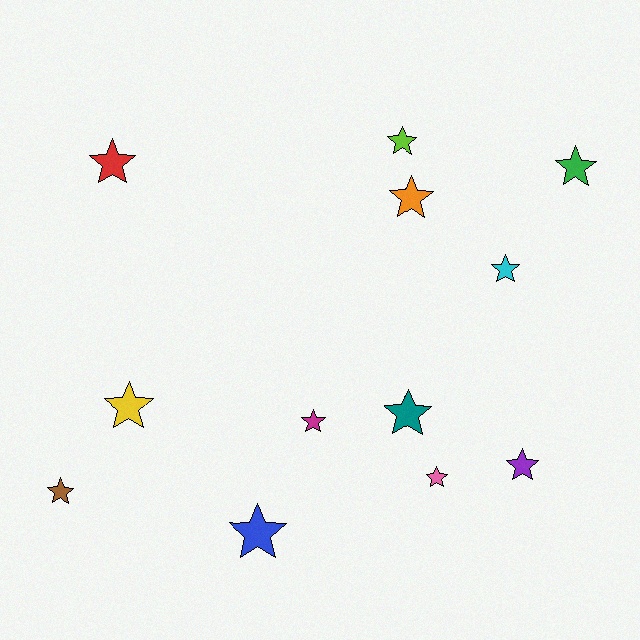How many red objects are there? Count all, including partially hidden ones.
There is 1 red object.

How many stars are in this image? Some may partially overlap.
There are 12 stars.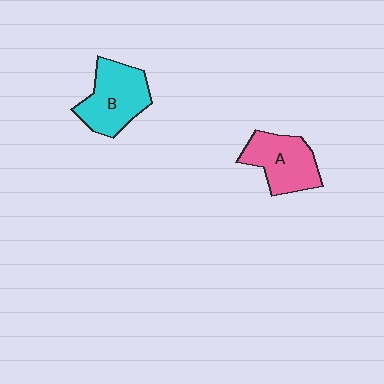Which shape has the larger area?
Shape B (cyan).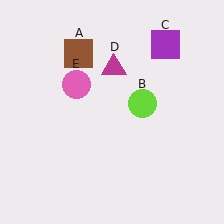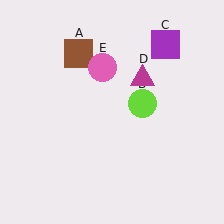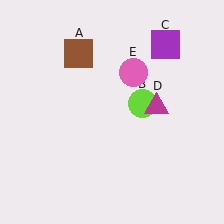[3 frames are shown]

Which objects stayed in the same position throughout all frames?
Brown square (object A) and lime circle (object B) and purple square (object C) remained stationary.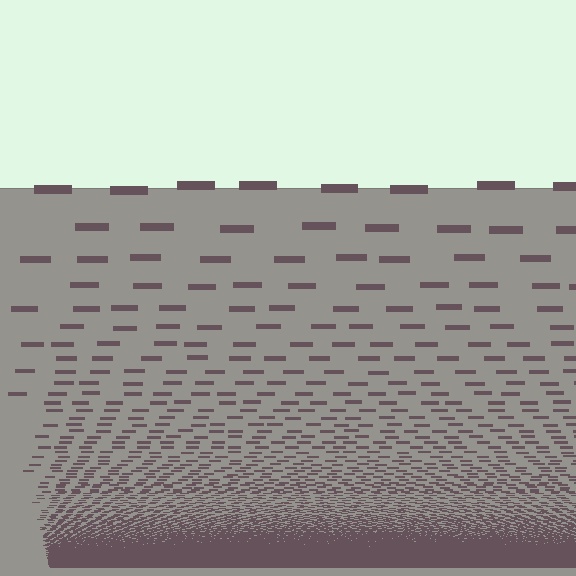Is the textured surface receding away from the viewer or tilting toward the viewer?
The surface appears to tilt toward the viewer. Texture elements get larger and sparser toward the top.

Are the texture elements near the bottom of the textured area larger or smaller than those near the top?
Smaller. The gradient is inverted — elements near the bottom are smaller and denser.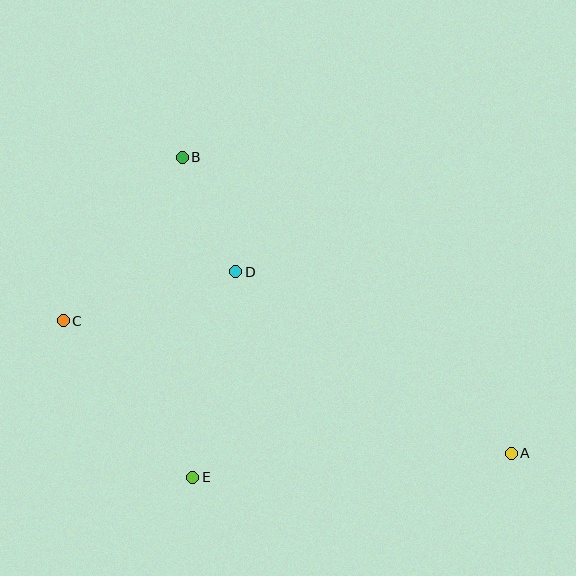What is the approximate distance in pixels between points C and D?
The distance between C and D is approximately 179 pixels.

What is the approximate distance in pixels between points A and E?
The distance between A and E is approximately 320 pixels.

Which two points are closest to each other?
Points B and D are closest to each other.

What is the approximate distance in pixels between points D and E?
The distance between D and E is approximately 209 pixels.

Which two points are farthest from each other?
Points A and C are farthest from each other.